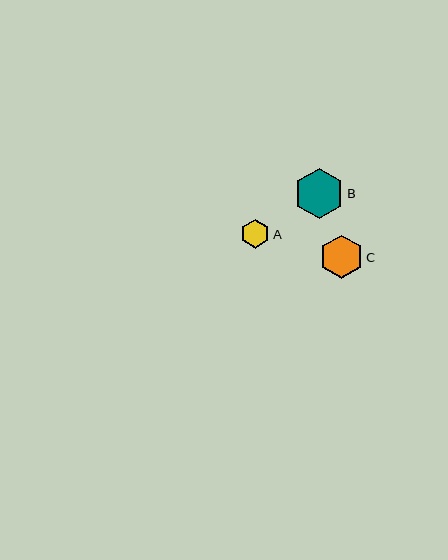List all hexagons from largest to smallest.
From largest to smallest: B, C, A.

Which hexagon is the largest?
Hexagon B is the largest with a size of approximately 50 pixels.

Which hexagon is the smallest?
Hexagon A is the smallest with a size of approximately 29 pixels.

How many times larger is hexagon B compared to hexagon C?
Hexagon B is approximately 1.2 times the size of hexagon C.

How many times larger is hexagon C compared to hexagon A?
Hexagon C is approximately 1.5 times the size of hexagon A.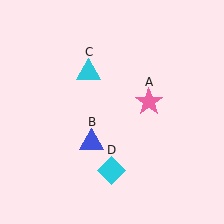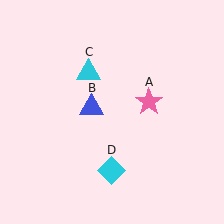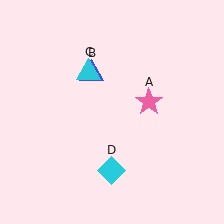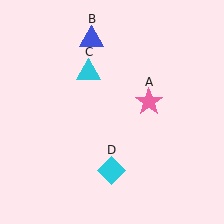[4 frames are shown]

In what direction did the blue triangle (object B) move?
The blue triangle (object B) moved up.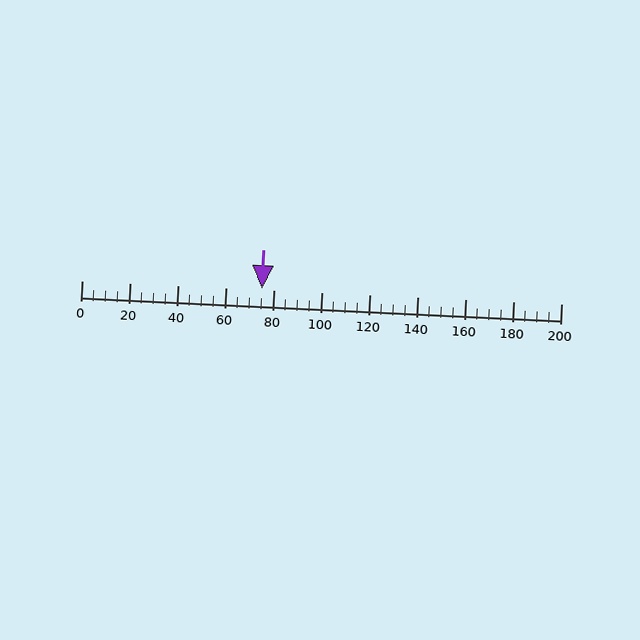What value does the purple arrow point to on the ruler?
The purple arrow points to approximately 75.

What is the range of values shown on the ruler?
The ruler shows values from 0 to 200.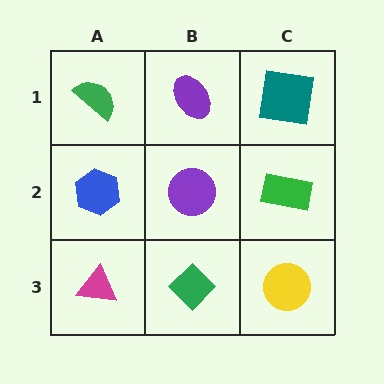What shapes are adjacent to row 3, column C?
A green rectangle (row 2, column C), a green diamond (row 3, column B).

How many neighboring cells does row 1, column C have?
2.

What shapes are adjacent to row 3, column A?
A blue hexagon (row 2, column A), a green diamond (row 3, column B).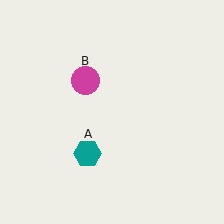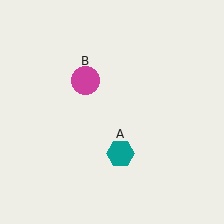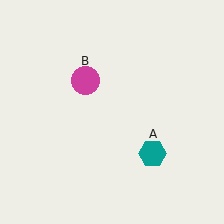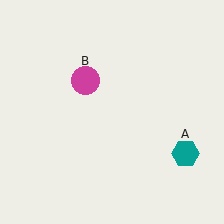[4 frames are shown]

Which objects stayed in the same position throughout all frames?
Magenta circle (object B) remained stationary.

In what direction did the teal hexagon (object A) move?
The teal hexagon (object A) moved right.